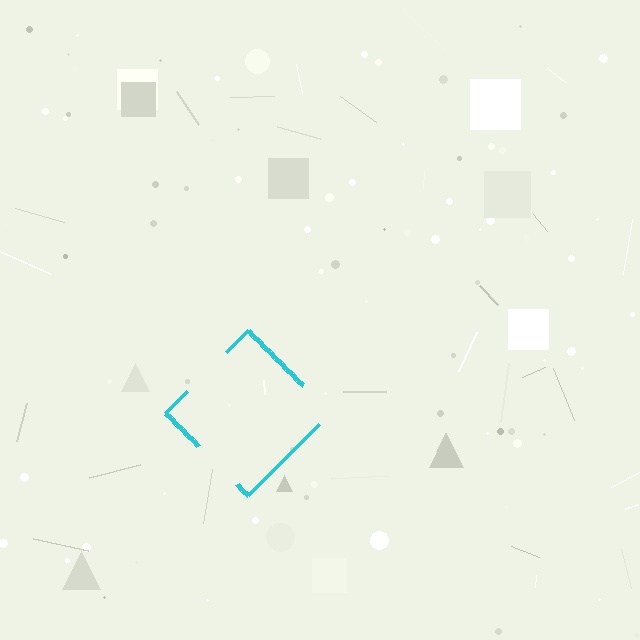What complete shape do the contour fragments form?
The contour fragments form a diamond.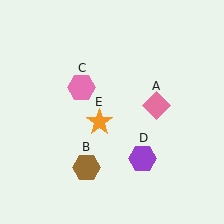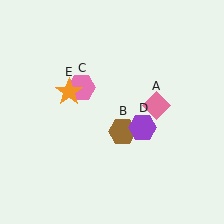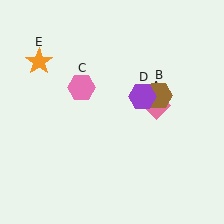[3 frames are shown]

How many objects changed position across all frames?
3 objects changed position: brown hexagon (object B), purple hexagon (object D), orange star (object E).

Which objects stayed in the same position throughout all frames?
Pink diamond (object A) and pink hexagon (object C) remained stationary.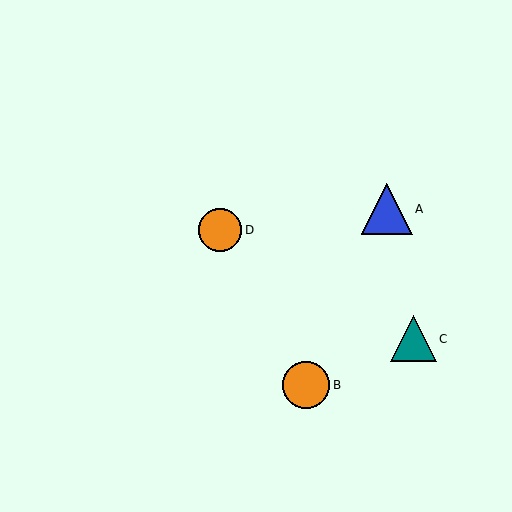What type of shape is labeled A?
Shape A is a blue triangle.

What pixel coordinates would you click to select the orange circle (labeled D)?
Click at (220, 230) to select the orange circle D.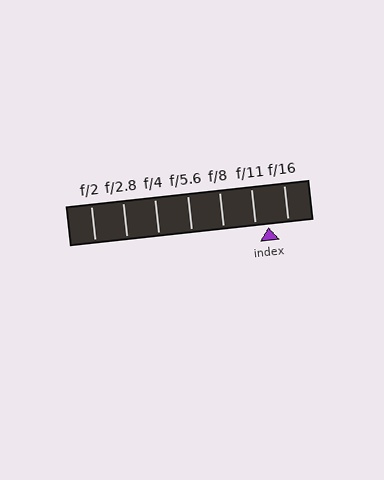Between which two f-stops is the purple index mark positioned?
The index mark is between f/11 and f/16.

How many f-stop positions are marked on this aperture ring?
There are 7 f-stop positions marked.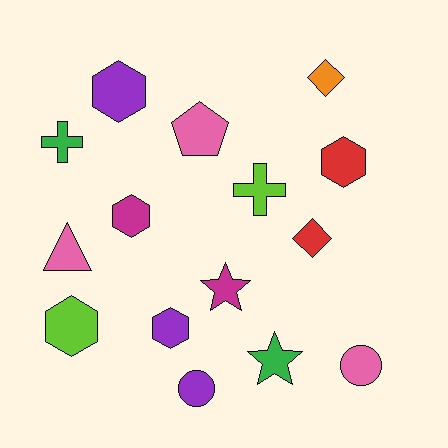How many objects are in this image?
There are 15 objects.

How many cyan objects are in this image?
There are no cyan objects.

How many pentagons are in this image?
There is 1 pentagon.